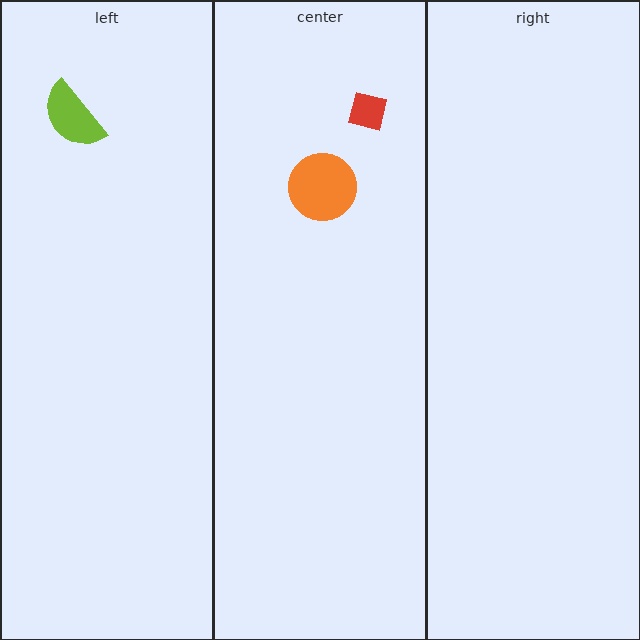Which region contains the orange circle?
The center region.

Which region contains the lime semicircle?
The left region.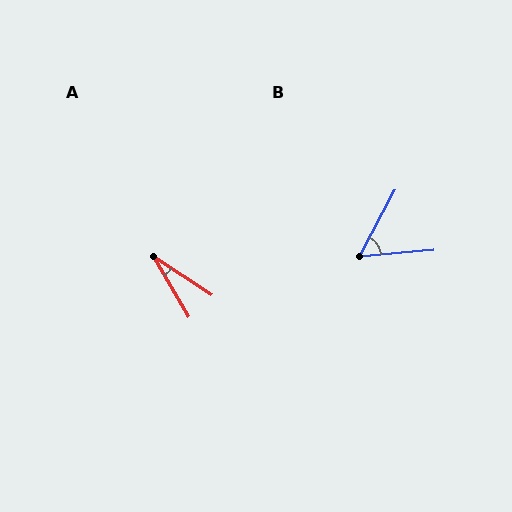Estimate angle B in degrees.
Approximately 57 degrees.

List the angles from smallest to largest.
A (27°), B (57°).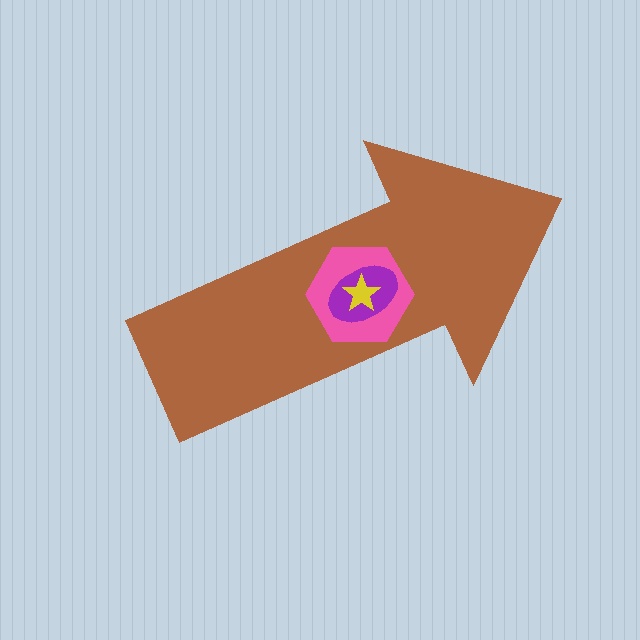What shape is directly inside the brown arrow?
The pink hexagon.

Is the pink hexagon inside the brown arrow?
Yes.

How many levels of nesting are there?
4.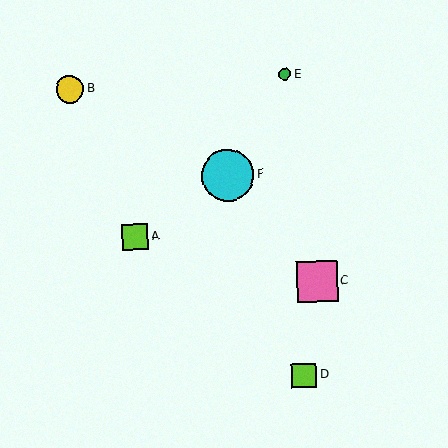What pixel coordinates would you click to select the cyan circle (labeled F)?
Click at (228, 175) to select the cyan circle F.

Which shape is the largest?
The cyan circle (labeled F) is the largest.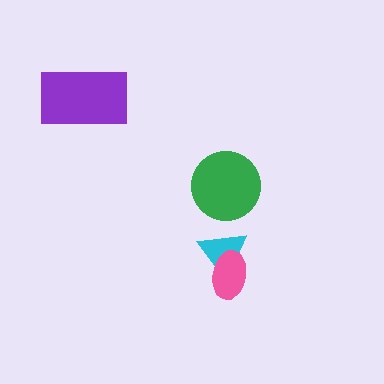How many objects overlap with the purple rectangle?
0 objects overlap with the purple rectangle.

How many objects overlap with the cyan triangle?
1 object overlaps with the cyan triangle.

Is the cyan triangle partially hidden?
Yes, it is partially covered by another shape.